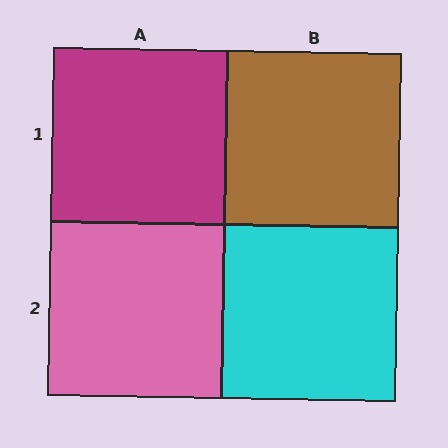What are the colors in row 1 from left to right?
Magenta, brown.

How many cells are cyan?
1 cell is cyan.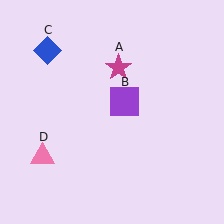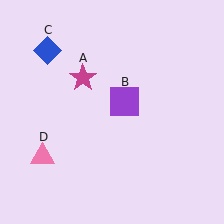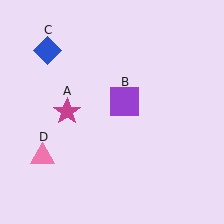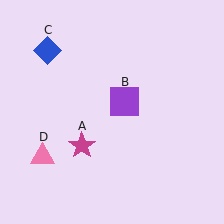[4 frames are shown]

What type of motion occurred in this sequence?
The magenta star (object A) rotated counterclockwise around the center of the scene.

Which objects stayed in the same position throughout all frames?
Purple square (object B) and blue diamond (object C) and pink triangle (object D) remained stationary.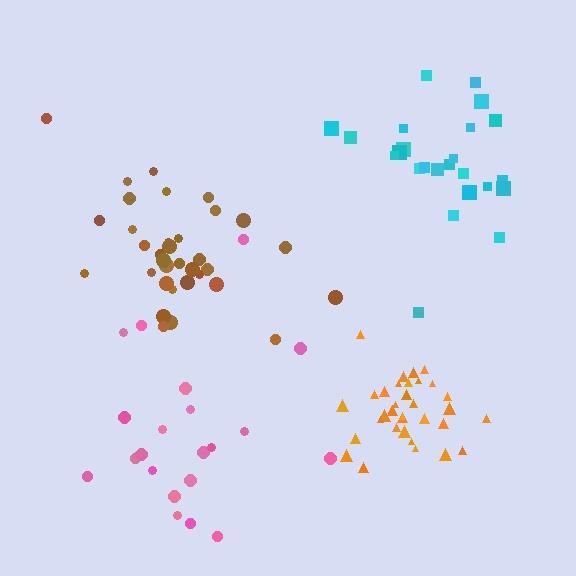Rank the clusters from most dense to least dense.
orange, brown, cyan, pink.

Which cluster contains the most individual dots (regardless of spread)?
Brown (34).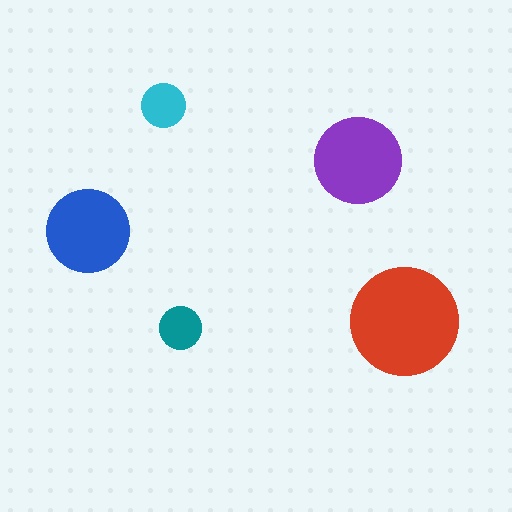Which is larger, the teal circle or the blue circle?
The blue one.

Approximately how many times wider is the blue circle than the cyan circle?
About 2 times wider.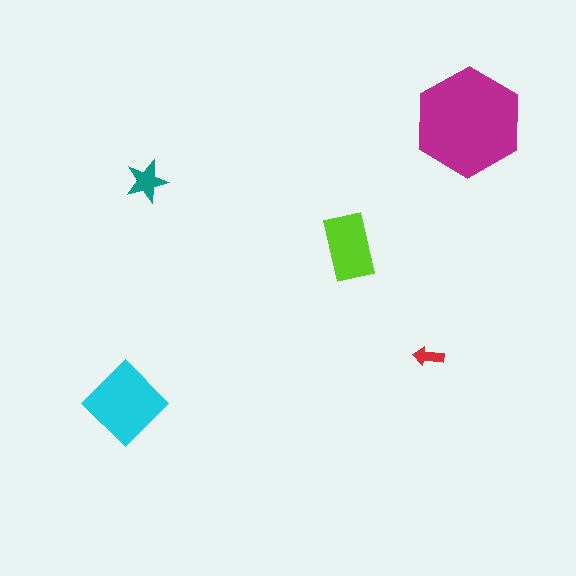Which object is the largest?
The magenta hexagon.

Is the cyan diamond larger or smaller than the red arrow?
Larger.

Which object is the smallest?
The red arrow.